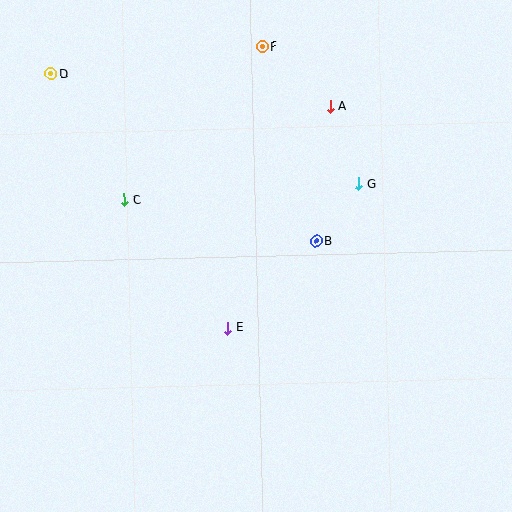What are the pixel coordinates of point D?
Point D is at (51, 74).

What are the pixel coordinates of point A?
Point A is at (331, 106).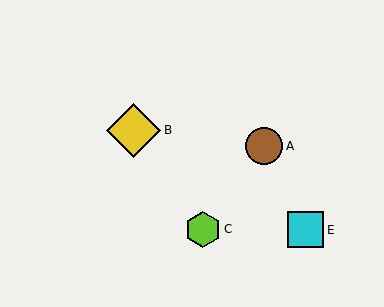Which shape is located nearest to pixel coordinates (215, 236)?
The lime hexagon (labeled C) at (203, 229) is nearest to that location.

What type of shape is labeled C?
Shape C is a lime hexagon.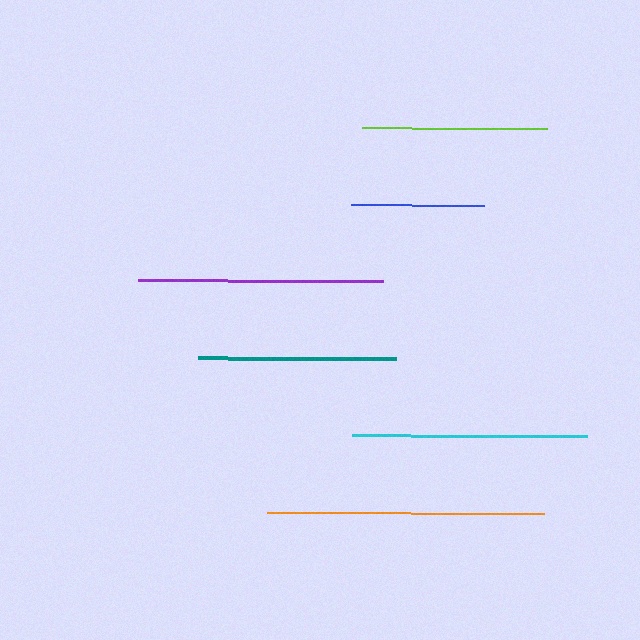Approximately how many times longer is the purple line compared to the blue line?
The purple line is approximately 1.8 times the length of the blue line.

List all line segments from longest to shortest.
From longest to shortest: orange, purple, cyan, teal, lime, blue.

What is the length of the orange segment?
The orange segment is approximately 278 pixels long.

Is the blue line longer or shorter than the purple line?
The purple line is longer than the blue line.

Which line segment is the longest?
The orange line is the longest at approximately 278 pixels.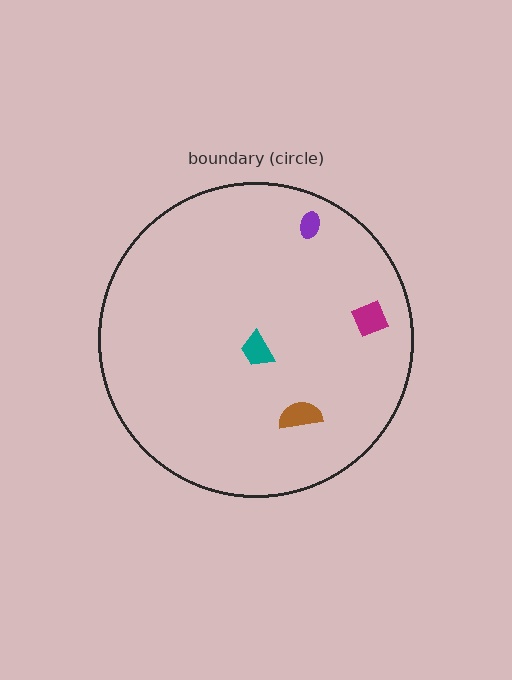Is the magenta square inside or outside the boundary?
Inside.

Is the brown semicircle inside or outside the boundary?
Inside.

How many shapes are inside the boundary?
4 inside, 0 outside.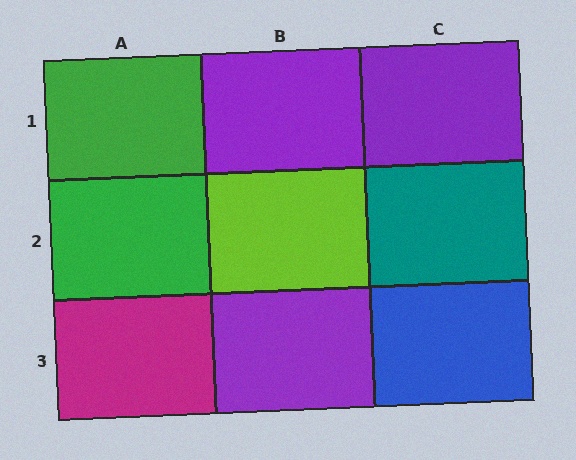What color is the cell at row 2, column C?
Teal.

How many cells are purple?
3 cells are purple.